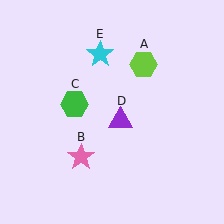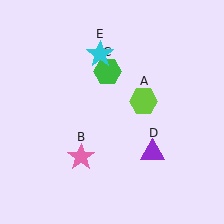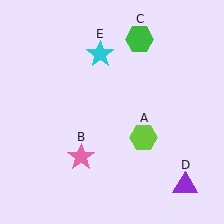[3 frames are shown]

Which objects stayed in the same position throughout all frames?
Pink star (object B) and cyan star (object E) remained stationary.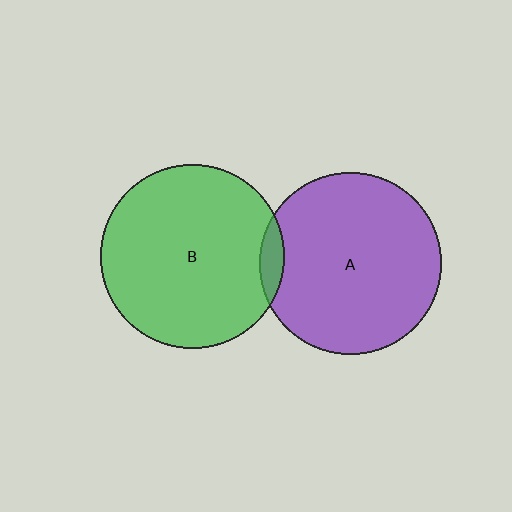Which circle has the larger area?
Circle B (green).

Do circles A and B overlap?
Yes.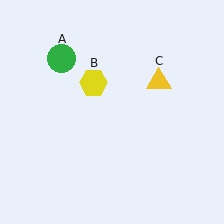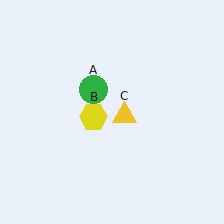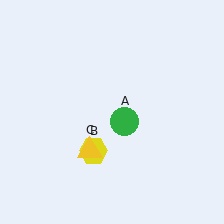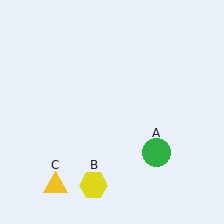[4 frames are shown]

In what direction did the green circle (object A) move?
The green circle (object A) moved down and to the right.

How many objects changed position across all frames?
3 objects changed position: green circle (object A), yellow hexagon (object B), yellow triangle (object C).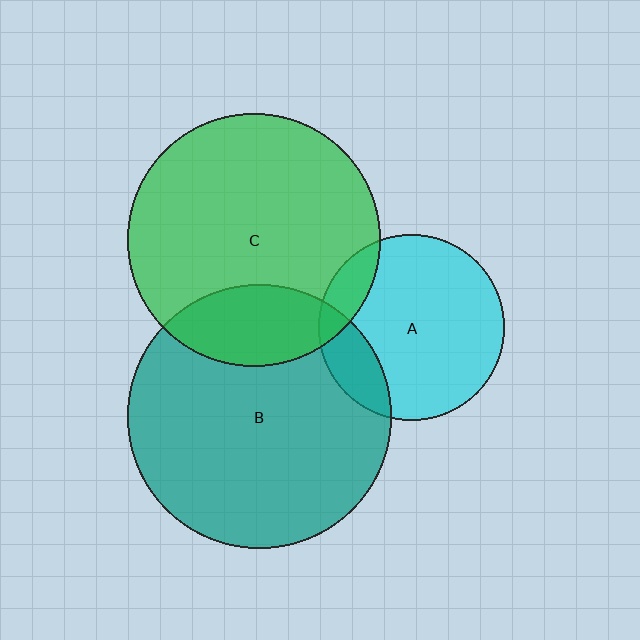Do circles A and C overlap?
Yes.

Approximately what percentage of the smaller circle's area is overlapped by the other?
Approximately 10%.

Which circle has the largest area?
Circle B (teal).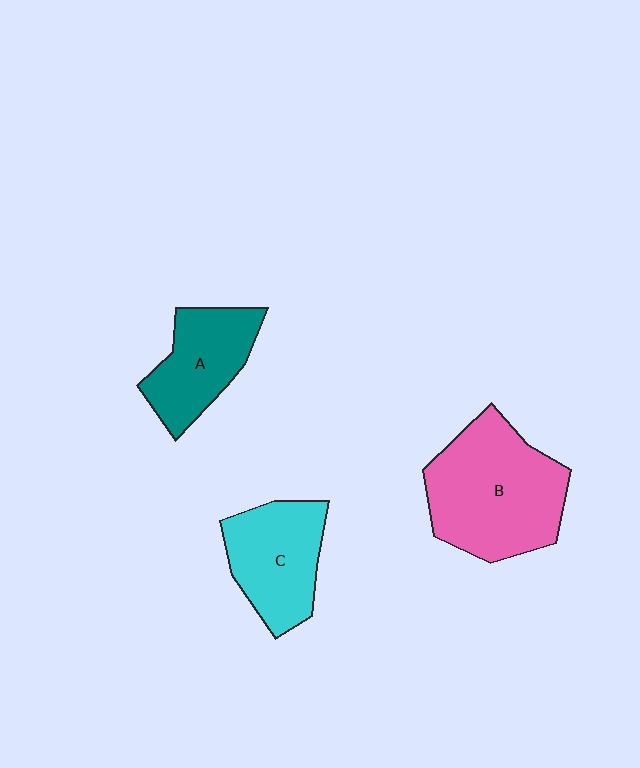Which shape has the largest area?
Shape B (pink).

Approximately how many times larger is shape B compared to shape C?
Approximately 1.5 times.